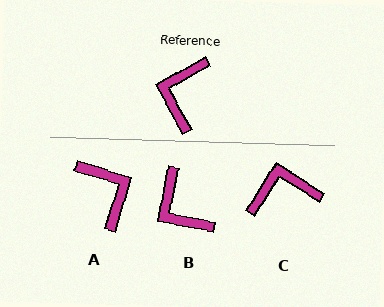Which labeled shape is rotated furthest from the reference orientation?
A, about 136 degrees away.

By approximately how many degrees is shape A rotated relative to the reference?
Approximately 136 degrees clockwise.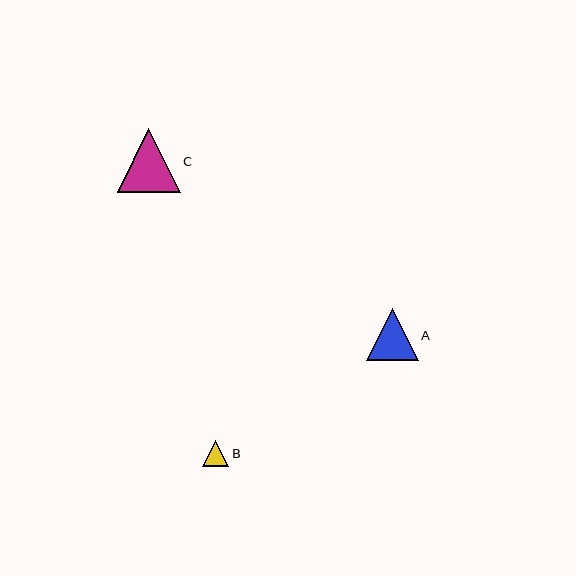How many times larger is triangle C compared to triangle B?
Triangle C is approximately 2.4 times the size of triangle B.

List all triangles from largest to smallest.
From largest to smallest: C, A, B.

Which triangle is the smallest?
Triangle B is the smallest with a size of approximately 27 pixels.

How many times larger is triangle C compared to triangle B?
Triangle C is approximately 2.4 times the size of triangle B.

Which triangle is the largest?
Triangle C is the largest with a size of approximately 63 pixels.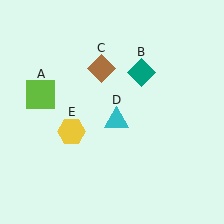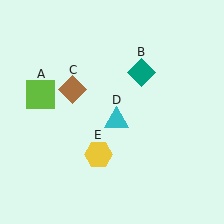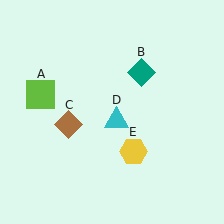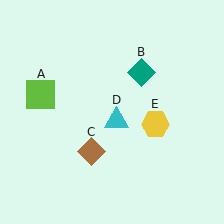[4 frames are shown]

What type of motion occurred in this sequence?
The brown diamond (object C), yellow hexagon (object E) rotated counterclockwise around the center of the scene.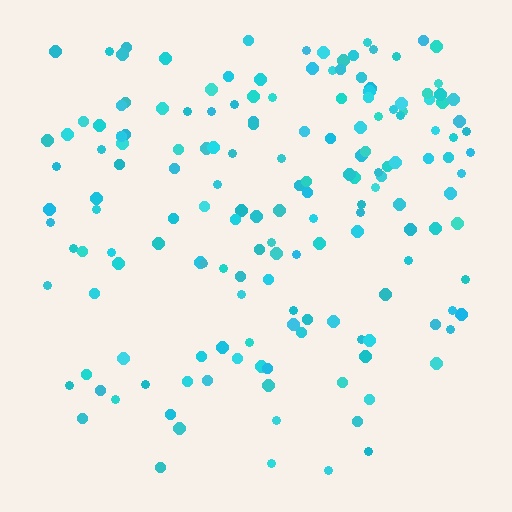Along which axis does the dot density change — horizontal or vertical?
Vertical.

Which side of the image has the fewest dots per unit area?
The bottom.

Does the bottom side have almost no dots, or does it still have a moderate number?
Still a moderate number, just noticeably fewer than the top.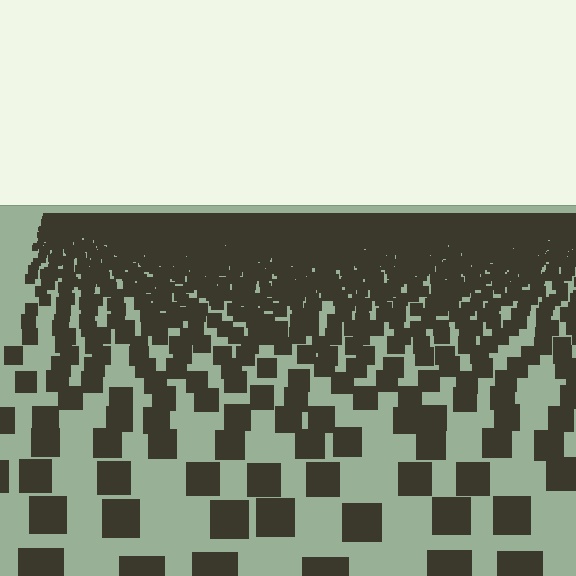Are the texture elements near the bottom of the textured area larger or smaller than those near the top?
Larger. Near the bottom, elements are closer to the viewer and appear at a bigger on-screen size.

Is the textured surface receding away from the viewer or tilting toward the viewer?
The surface is receding away from the viewer. Texture elements get smaller and denser toward the top.